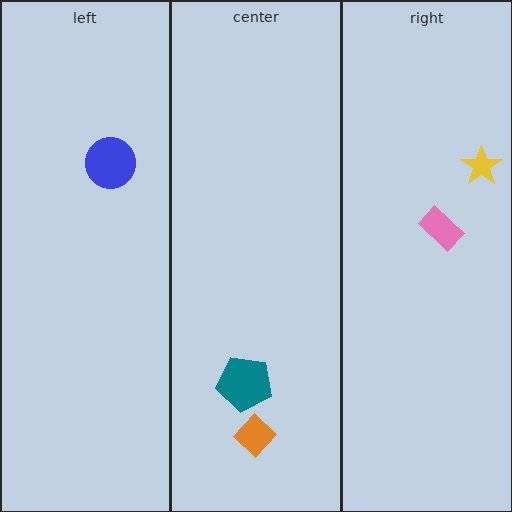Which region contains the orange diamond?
The center region.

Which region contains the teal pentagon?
The center region.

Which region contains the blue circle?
The left region.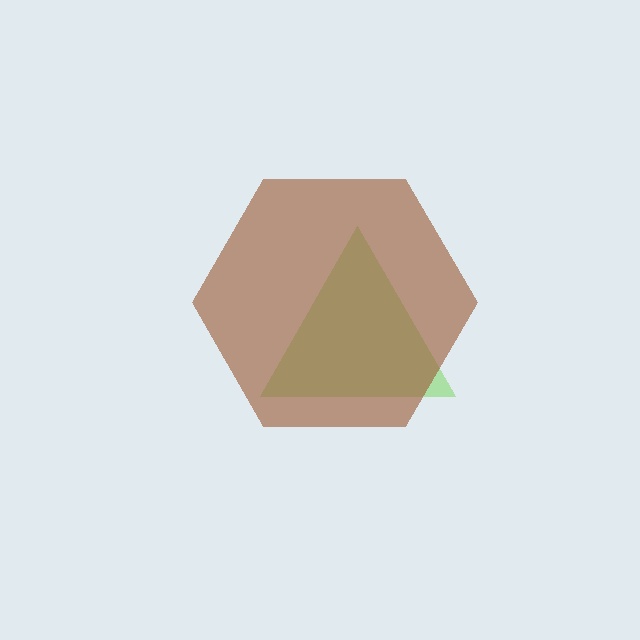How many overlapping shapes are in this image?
There are 2 overlapping shapes in the image.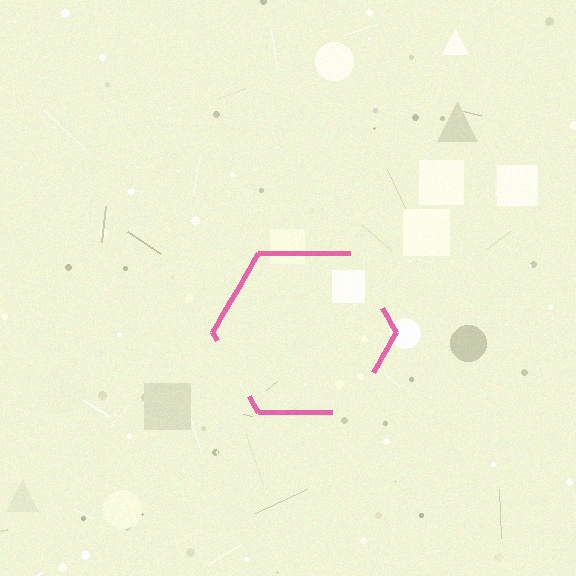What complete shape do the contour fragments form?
The contour fragments form a hexagon.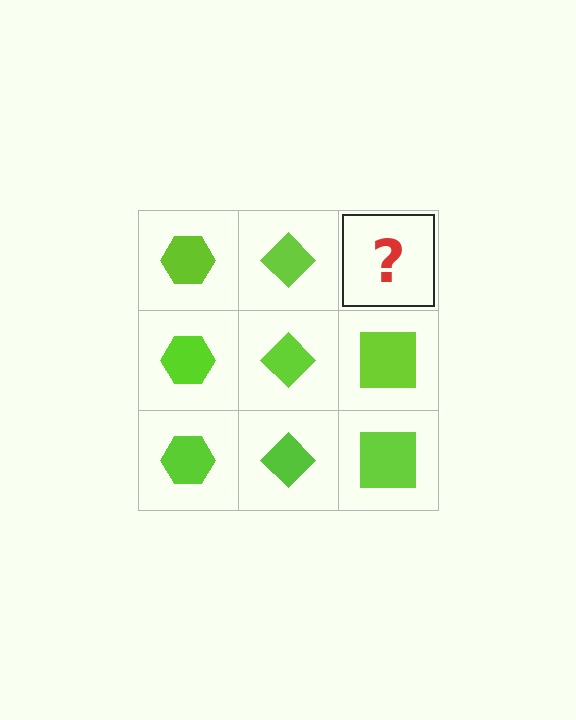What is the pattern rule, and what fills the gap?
The rule is that each column has a consistent shape. The gap should be filled with a lime square.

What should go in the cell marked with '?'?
The missing cell should contain a lime square.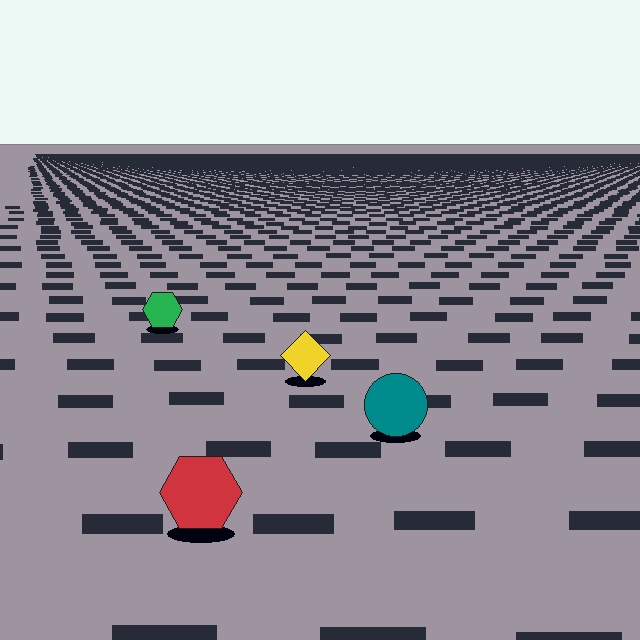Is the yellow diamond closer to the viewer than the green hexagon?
Yes. The yellow diamond is closer — you can tell from the texture gradient: the ground texture is coarser near it.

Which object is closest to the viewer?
The red hexagon is closest. The texture marks near it are larger and more spread out.